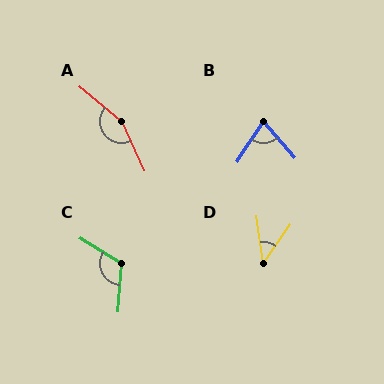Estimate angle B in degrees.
Approximately 74 degrees.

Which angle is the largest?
A, at approximately 154 degrees.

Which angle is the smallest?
D, at approximately 43 degrees.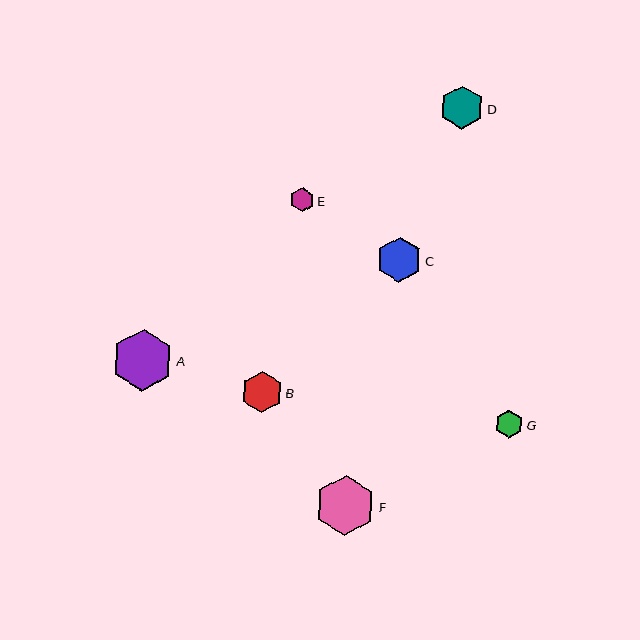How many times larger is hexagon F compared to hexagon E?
Hexagon F is approximately 2.5 times the size of hexagon E.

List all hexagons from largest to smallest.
From largest to smallest: A, F, C, D, B, G, E.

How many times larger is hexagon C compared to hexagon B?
Hexagon C is approximately 1.1 times the size of hexagon B.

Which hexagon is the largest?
Hexagon A is the largest with a size of approximately 62 pixels.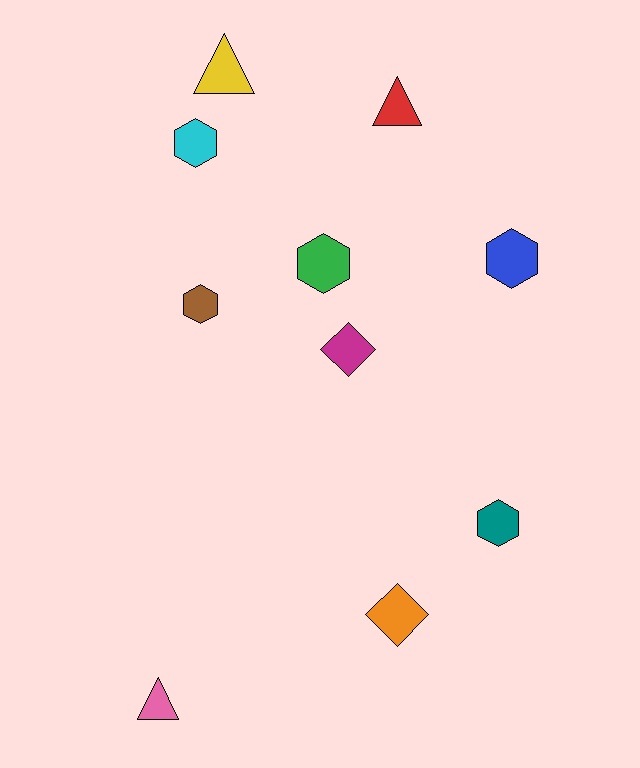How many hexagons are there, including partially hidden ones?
There are 5 hexagons.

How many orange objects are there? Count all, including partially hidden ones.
There is 1 orange object.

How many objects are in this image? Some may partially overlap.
There are 10 objects.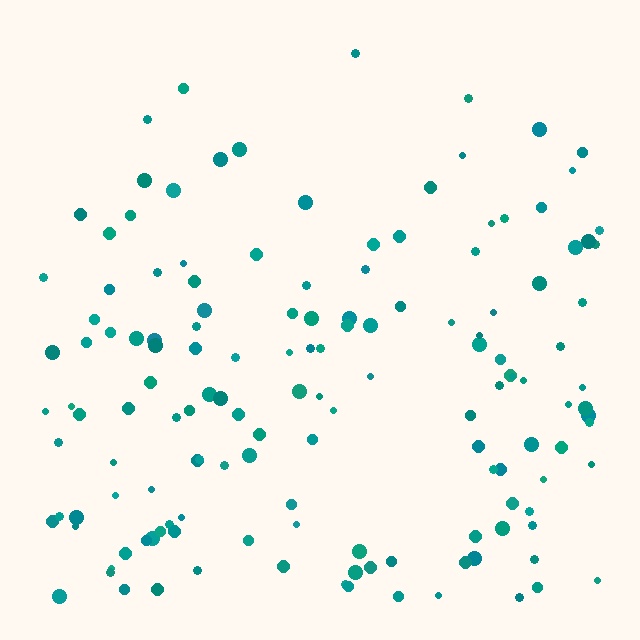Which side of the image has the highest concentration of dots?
The bottom.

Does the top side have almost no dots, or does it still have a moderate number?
Still a moderate number, just noticeably fewer than the bottom.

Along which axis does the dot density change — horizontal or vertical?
Vertical.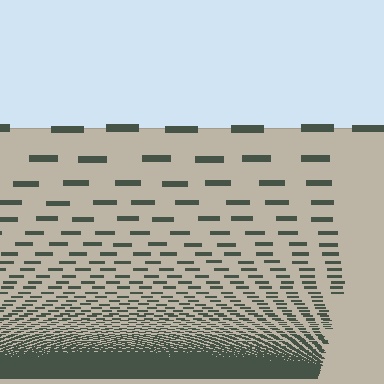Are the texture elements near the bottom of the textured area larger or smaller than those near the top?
Smaller. The gradient is inverted — elements near the bottom are smaller and denser.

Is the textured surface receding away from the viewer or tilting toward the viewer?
The surface appears to tilt toward the viewer. Texture elements get larger and sparser toward the top.